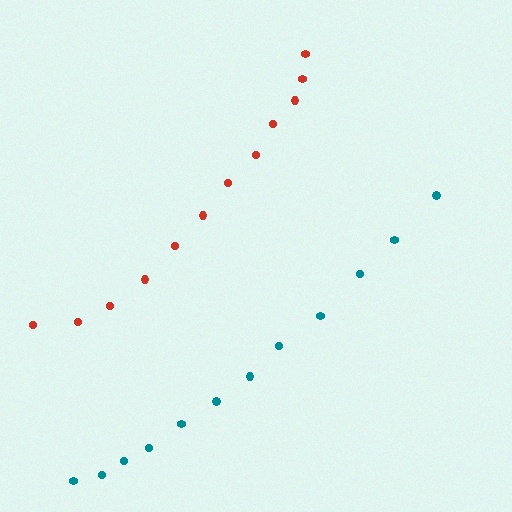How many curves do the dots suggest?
There are 2 distinct paths.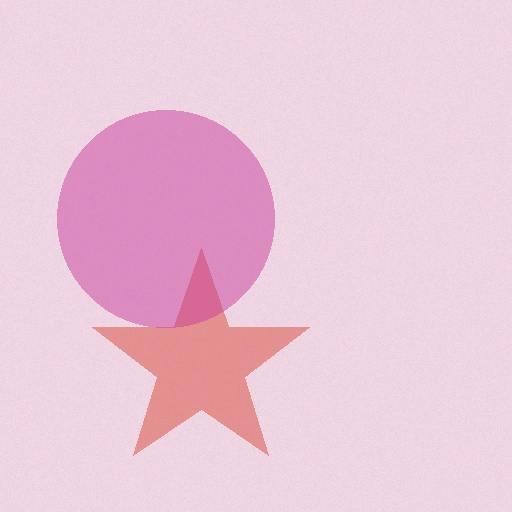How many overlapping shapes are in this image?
There are 2 overlapping shapes in the image.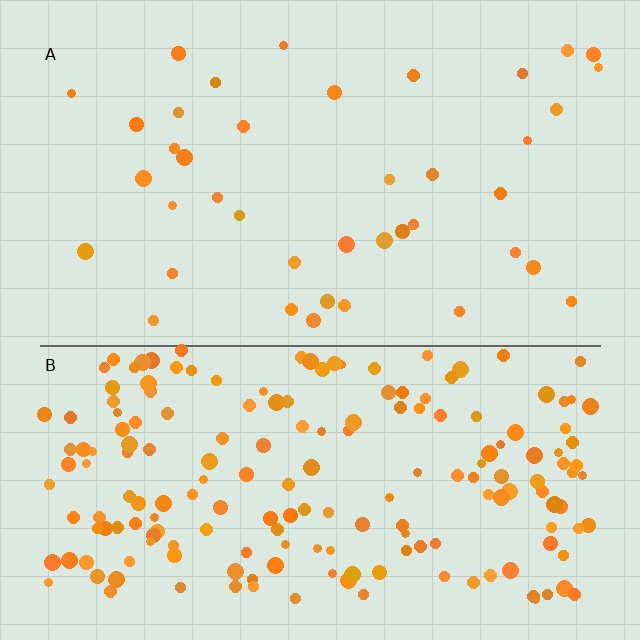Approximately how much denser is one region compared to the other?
Approximately 4.7× — region B over region A.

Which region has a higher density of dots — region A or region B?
B (the bottom).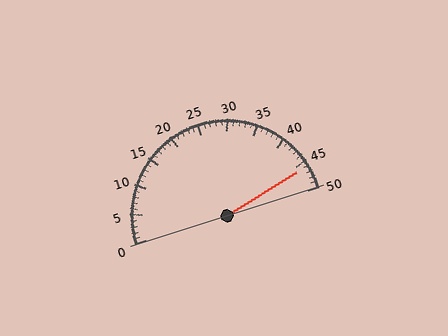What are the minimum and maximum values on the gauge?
The gauge ranges from 0 to 50.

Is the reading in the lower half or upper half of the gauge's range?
The reading is in the upper half of the range (0 to 50).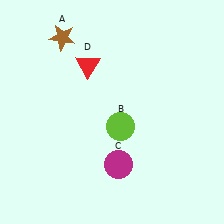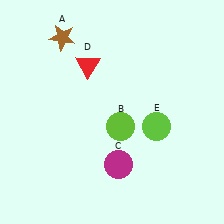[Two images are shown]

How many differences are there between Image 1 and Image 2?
There is 1 difference between the two images.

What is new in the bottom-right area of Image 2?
A lime circle (E) was added in the bottom-right area of Image 2.